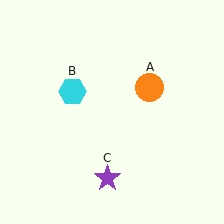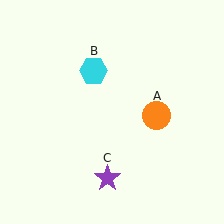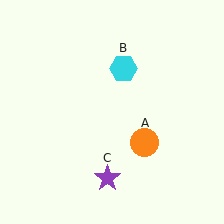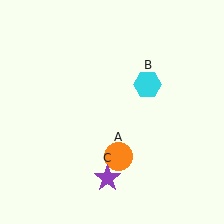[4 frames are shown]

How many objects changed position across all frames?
2 objects changed position: orange circle (object A), cyan hexagon (object B).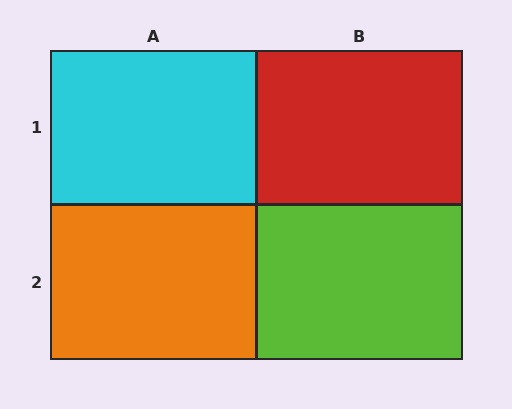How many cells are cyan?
1 cell is cyan.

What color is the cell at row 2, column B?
Lime.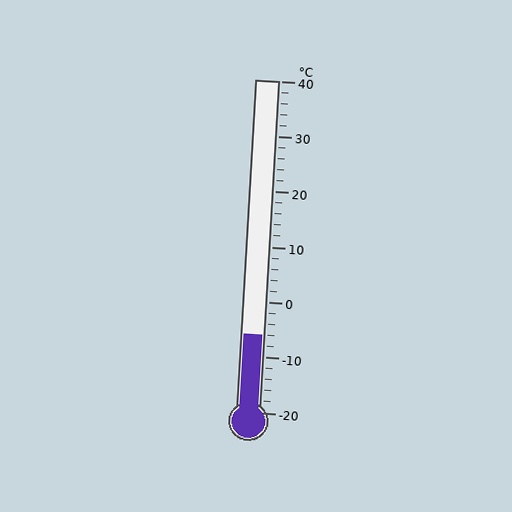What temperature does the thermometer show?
The thermometer shows approximately -6°C.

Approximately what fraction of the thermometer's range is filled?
The thermometer is filled to approximately 25% of its range.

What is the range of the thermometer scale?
The thermometer scale ranges from -20°C to 40°C.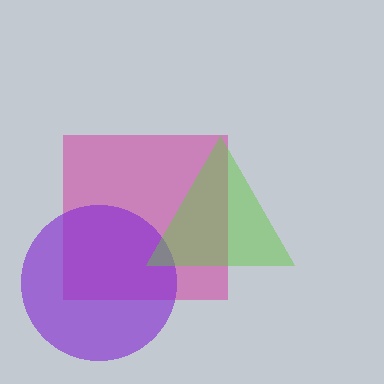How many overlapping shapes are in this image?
There are 3 overlapping shapes in the image.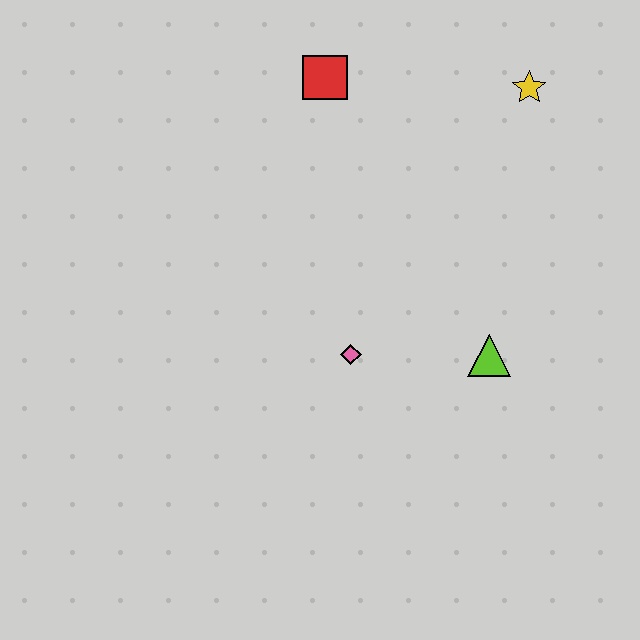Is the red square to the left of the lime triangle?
Yes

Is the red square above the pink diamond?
Yes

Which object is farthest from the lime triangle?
The red square is farthest from the lime triangle.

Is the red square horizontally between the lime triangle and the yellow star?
No